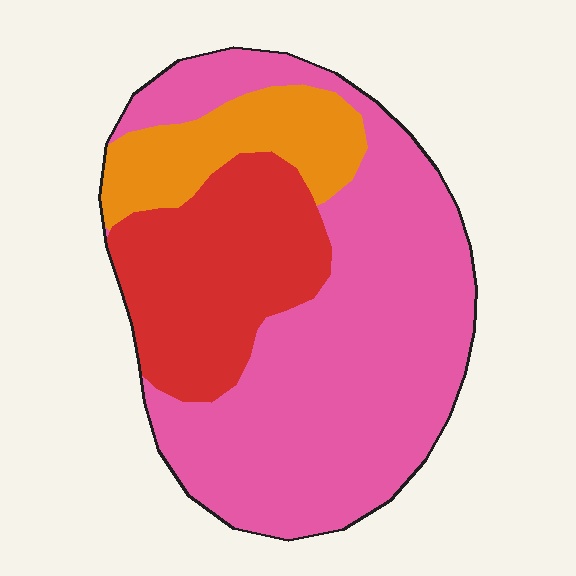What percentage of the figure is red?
Red covers around 25% of the figure.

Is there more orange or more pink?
Pink.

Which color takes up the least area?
Orange, at roughly 15%.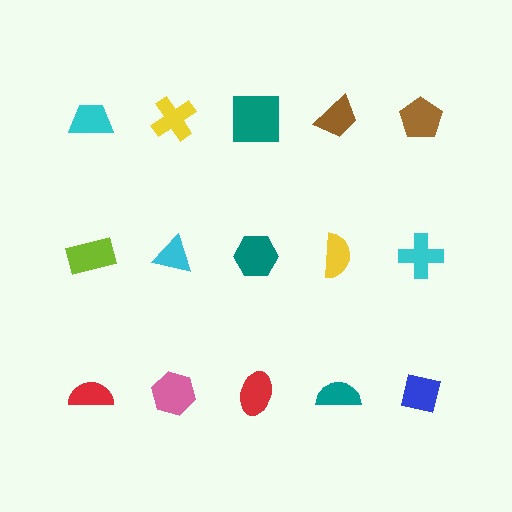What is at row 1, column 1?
A cyan trapezoid.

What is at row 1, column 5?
A brown pentagon.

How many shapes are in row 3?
5 shapes.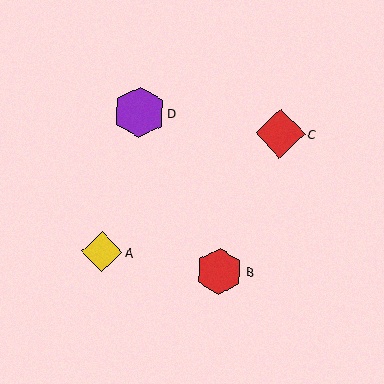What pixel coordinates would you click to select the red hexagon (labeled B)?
Click at (219, 272) to select the red hexagon B.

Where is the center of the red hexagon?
The center of the red hexagon is at (219, 272).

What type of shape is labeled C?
Shape C is a red diamond.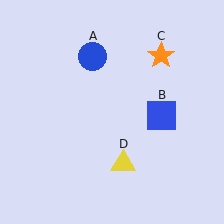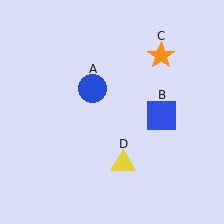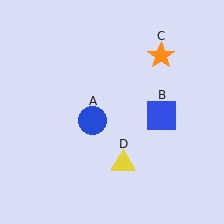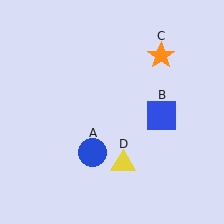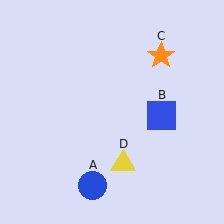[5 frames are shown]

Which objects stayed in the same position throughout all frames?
Blue square (object B) and orange star (object C) and yellow triangle (object D) remained stationary.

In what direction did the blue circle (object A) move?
The blue circle (object A) moved down.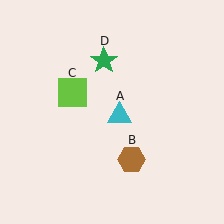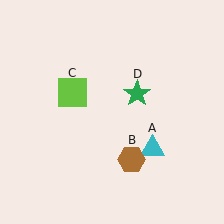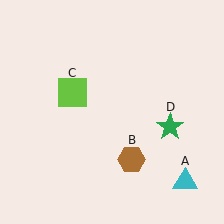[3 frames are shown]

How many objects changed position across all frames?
2 objects changed position: cyan triangle (object A), green star (object D).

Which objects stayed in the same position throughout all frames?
Brown hexagon (object B) and lime square (object C) remained stationary.